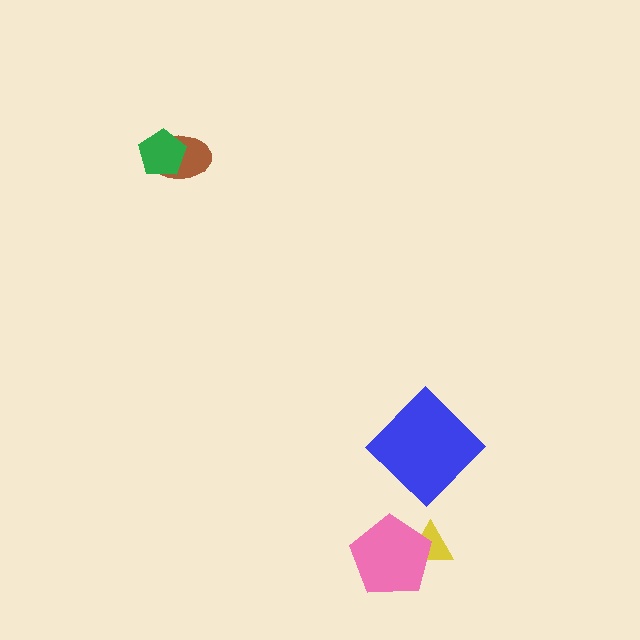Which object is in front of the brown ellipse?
The green pentagon is in front of the brown ellipse.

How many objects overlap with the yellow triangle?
1 object overlaps with the yellow triangle.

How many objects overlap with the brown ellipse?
1 object overlaps with the brown ellipse.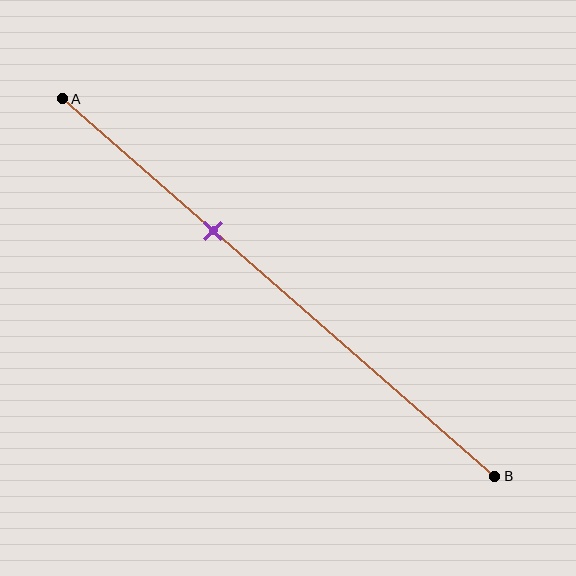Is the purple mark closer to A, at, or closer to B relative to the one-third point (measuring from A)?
The purple mark is approximately at the one-third point of segment AB.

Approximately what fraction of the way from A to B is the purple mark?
The purple mark is approximately 35% of the way from A to B.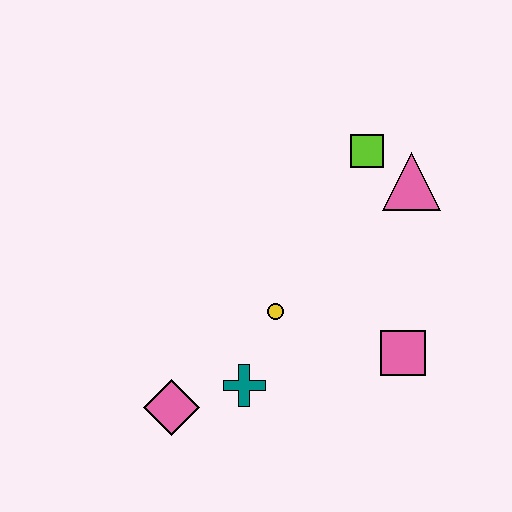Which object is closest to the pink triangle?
The lime square is closest to the pink triangle.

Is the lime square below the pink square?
No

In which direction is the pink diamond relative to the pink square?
The pink diamond is to the left of the pink square.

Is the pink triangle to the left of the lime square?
No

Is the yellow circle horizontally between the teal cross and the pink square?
Yes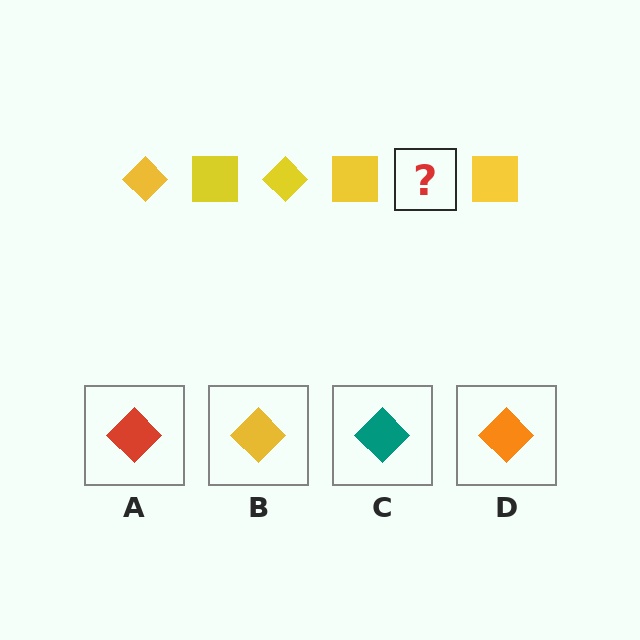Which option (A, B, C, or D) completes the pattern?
B.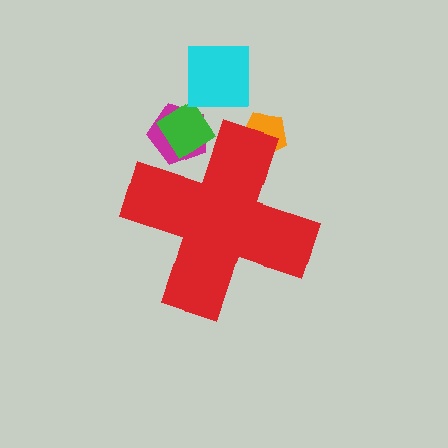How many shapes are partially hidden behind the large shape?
3 shapes are partially hidden.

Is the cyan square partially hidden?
No, the cyan square is fully visible.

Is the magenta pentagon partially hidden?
Yes, the magenta pentagon is partially hidden behind the red cross.